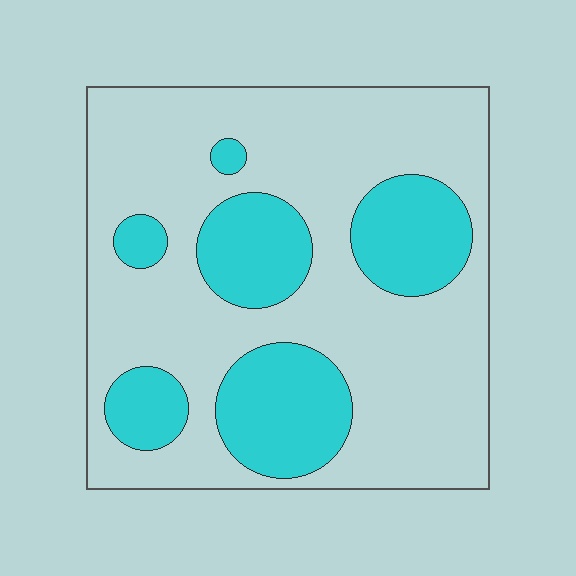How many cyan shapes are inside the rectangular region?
6.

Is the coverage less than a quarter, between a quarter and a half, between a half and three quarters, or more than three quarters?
Between a quarter and a half.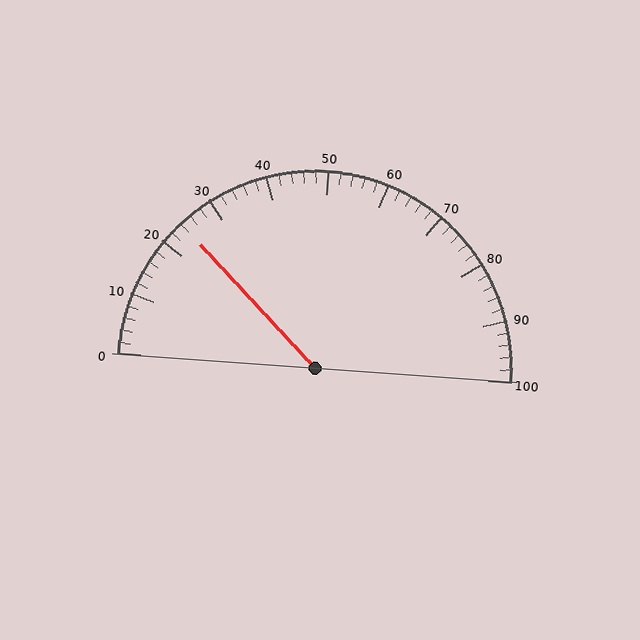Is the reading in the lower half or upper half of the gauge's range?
The reading is in the lower half of the range (0 to 100).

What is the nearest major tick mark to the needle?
The nearest major tick mark is 20.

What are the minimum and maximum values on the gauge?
The gauge ranges from 0 to 100.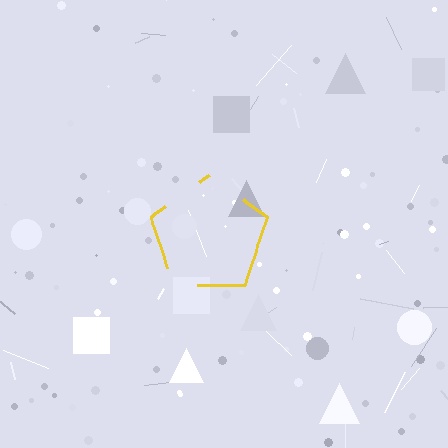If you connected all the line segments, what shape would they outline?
They would outline a pentagon.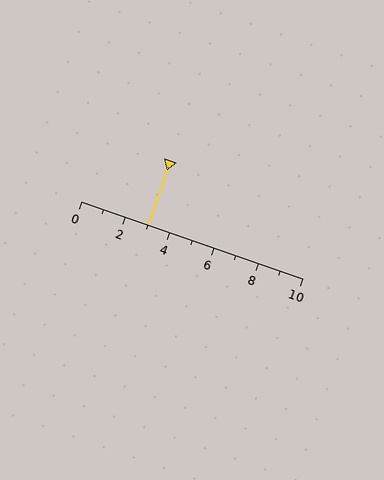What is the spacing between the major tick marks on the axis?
The major ticks are spaced 2 apart.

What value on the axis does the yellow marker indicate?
The marker indicates approximately 3.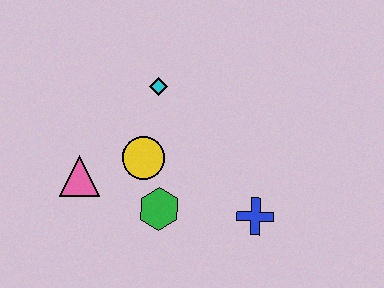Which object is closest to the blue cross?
The green hexagon is closest to the blue cross.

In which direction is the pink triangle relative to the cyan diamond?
The pink triangle is below the cyan diamond.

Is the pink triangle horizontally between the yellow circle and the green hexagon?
No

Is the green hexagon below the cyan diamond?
Yes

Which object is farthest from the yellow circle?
The blue cross is farthest from the yellow circle.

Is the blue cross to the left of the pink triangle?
No